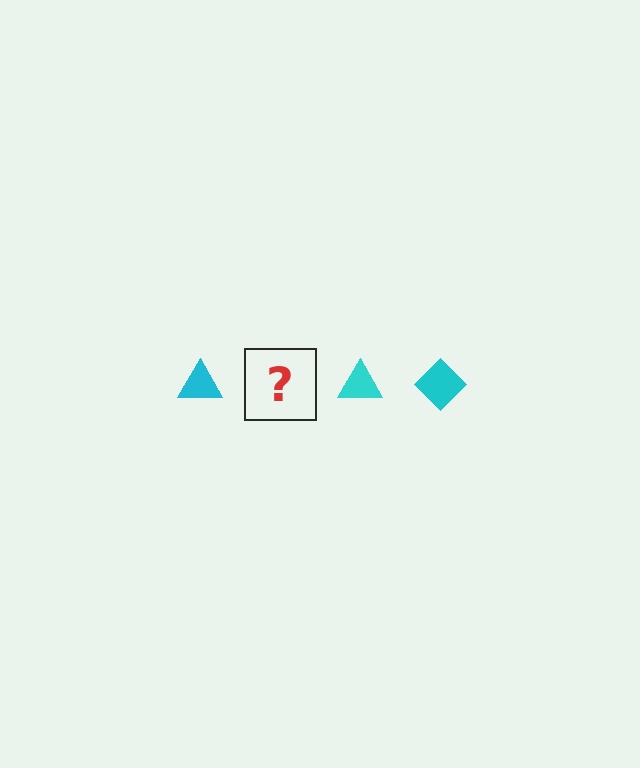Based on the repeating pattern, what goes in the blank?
The blank should be a cyan diamond.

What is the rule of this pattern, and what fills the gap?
The rule is that the pattern cycles through triangle, diamond shapes in cyan. The gap should be filled with a cyan diamond.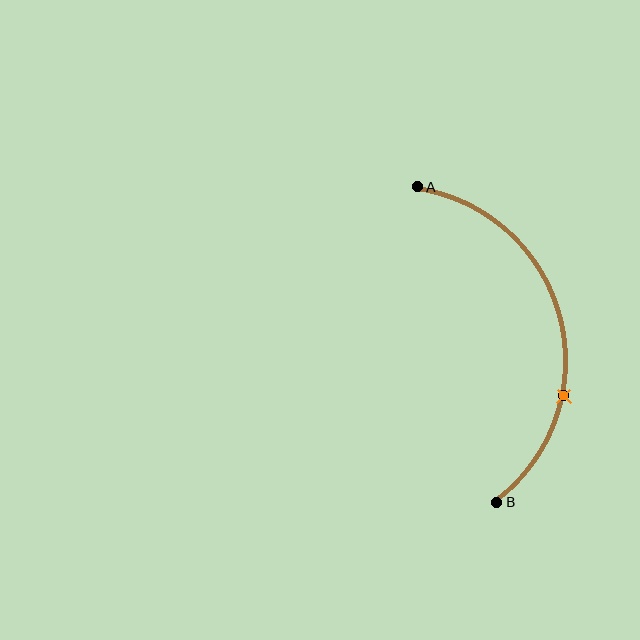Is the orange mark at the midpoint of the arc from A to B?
No. The orange mark lies on the arc but is closer to endpoint B. The arc midpoint would be at the point on the curve equidistant along the arc from both A and B.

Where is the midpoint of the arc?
The arc midpoint is the point on the curve farthest from the straight line joining A and B. It sits to the right of that line.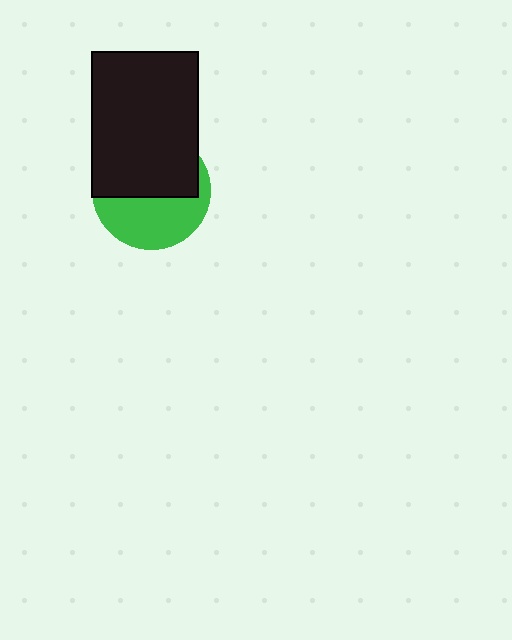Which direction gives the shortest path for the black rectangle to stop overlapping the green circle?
Moving up gives the shortest separation.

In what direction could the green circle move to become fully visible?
The green circle could move down. That would shift it out from behind the black rectangle entirely.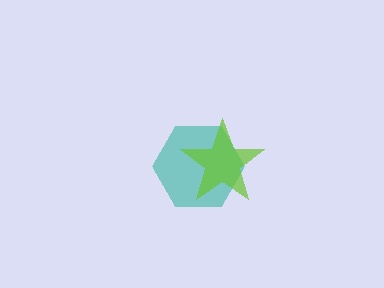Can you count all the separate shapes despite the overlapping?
Yes, there are 2 separate shapes.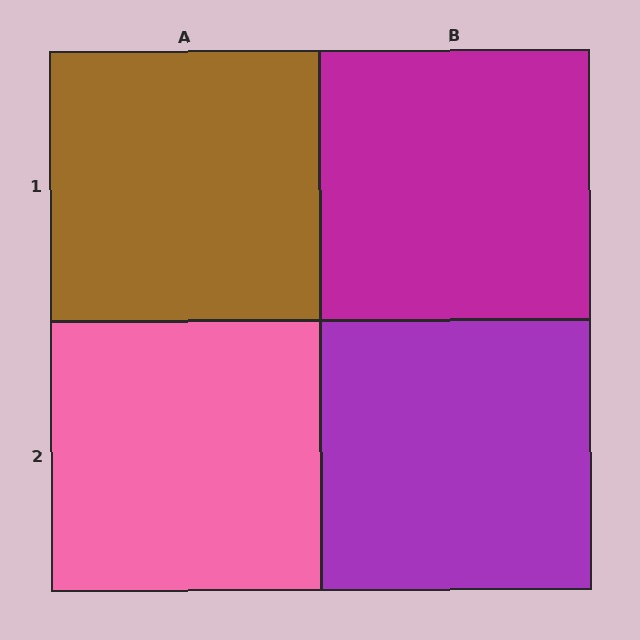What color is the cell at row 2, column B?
Purple.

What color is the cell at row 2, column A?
Pink.